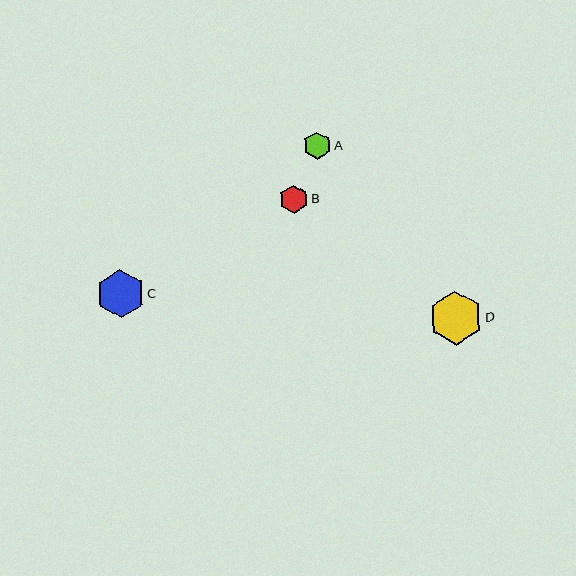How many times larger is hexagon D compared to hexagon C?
Hexagon D is approximately 1.1 times the size of hexagon C.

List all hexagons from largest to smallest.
From largest to smallest: D, C, B, A.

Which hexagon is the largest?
Hexagon D is the largest with a size of approximately 54 pixels.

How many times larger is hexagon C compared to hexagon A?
Hexagon C is approximately 1.8 times the size of hexagon A.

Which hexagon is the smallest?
Hexagon A is the smallest with a size of approximately 27 pixels.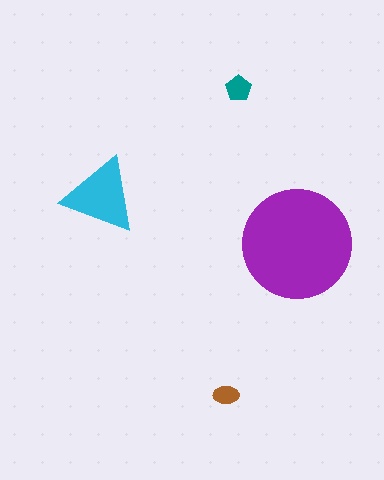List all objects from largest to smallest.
The purple circle, the cyan triangle, the teal pentagon, the brown ellipse.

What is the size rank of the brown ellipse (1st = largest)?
4th.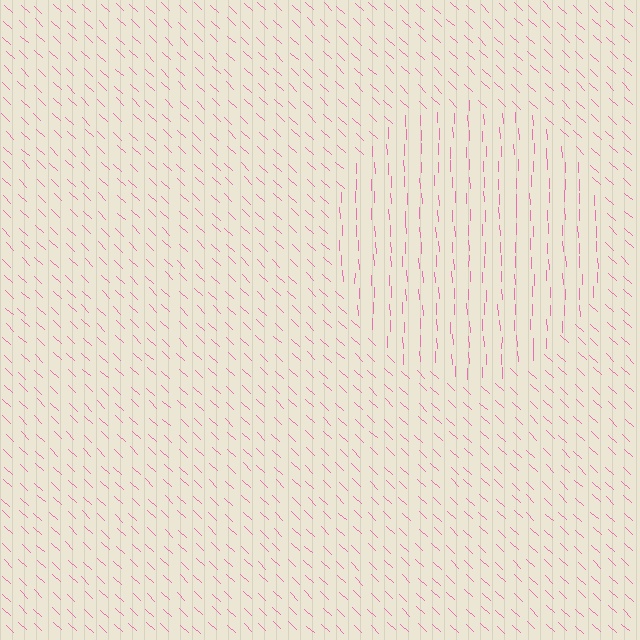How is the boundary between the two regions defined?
The boundary is defined purely by a change in line orientation (approximately 45 degrees difference). All lines are the same color and thickness.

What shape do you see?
I see a circle.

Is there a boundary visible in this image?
Yes, there is a texture boundary formed by a change in line orientation.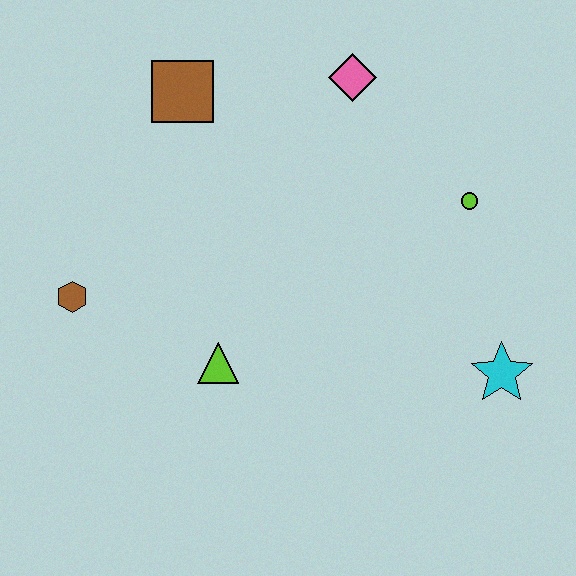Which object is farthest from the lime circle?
The brown hexagon is farthest from the lime circle.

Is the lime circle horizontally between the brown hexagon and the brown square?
No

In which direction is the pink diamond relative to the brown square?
The pink diamond is to the right of the brown square.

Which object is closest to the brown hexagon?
The lime triangle is closest to the brown hexagon.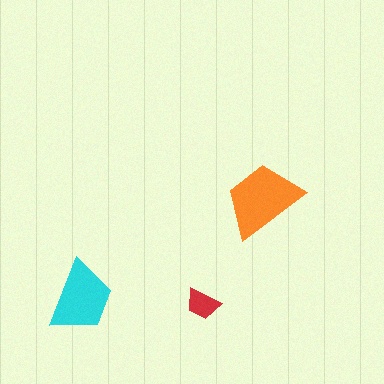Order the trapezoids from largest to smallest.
the orange one, the cyan one, the red one.